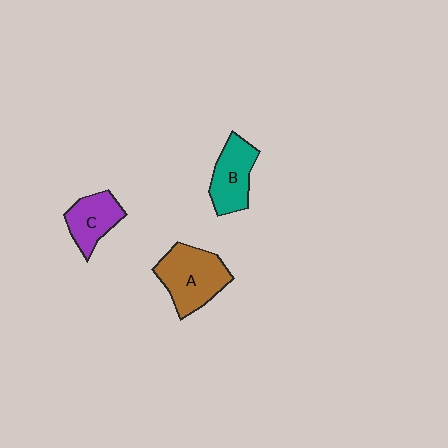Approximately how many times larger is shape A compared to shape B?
Approximately 1.3 times.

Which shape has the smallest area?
Shape C (purple).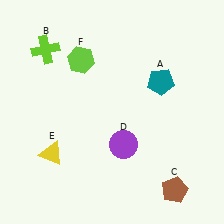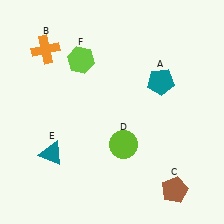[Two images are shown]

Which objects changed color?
B changed from lime to orange. D changed from purple to lime. E changed from yellow to teal.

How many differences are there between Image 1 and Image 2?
There are 3 differences between the two images.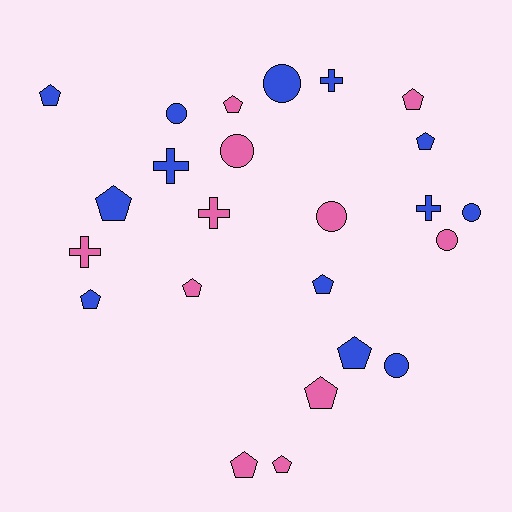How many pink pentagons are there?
There are 6 pink pentagons.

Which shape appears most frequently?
Pentagon, with 12 objects.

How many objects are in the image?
There are 24 objects.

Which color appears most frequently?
Blue, with 13 objects.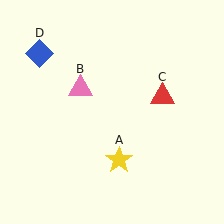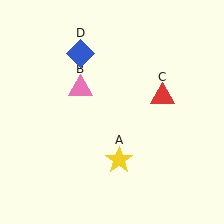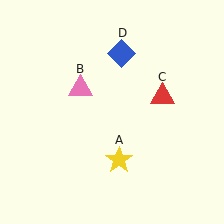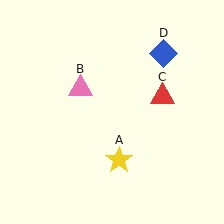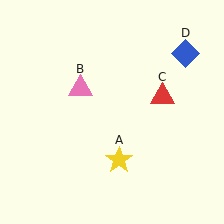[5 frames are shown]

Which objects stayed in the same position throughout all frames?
Yellow star (object A) and pink triangle (object B) and red triangle (object C) remained stationary.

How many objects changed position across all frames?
1 object changed position: blue diamond (object D).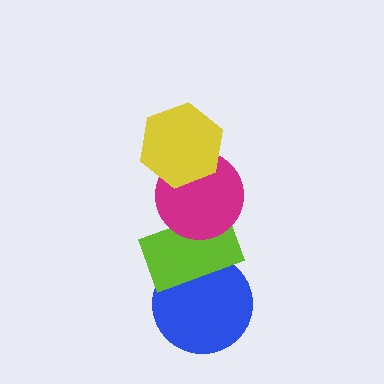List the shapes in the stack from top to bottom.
From top to bottom: the yellow hexagon, the magenta circle, the lime rectangle, the blue circle.